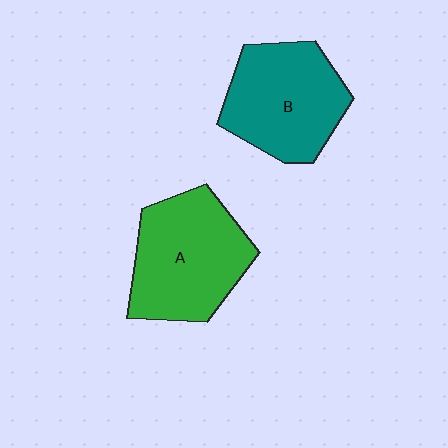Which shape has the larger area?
Shape A (green).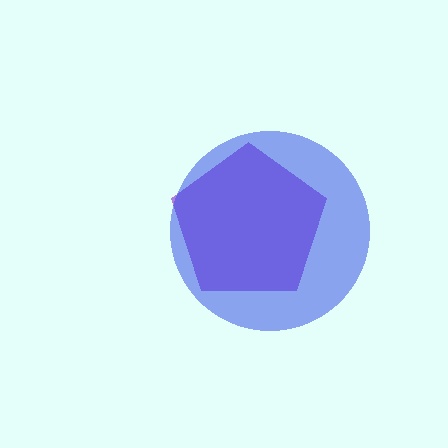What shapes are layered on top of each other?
The layered shapes are: a purple pentagon, a blue circle.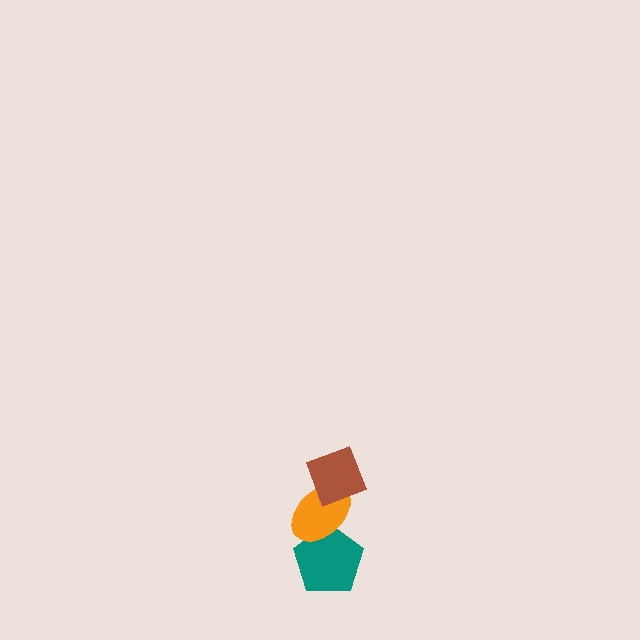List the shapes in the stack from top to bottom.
From top to bottom: the brown diamond, the orange ellipse, the teal pentagon.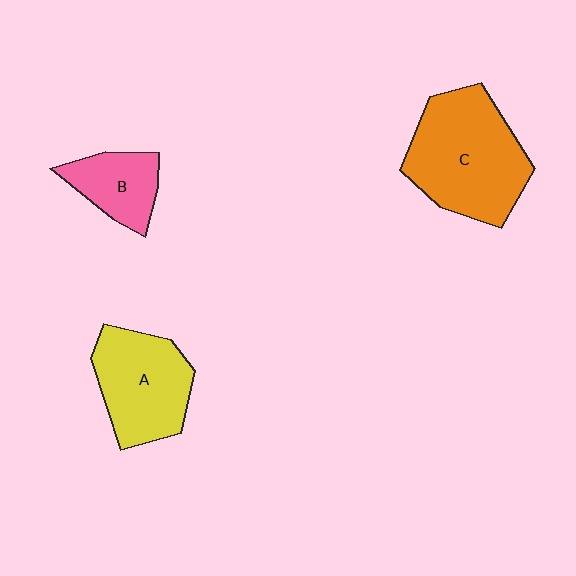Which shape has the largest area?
Shape C (orange).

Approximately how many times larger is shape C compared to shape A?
Approximately 1.3 times.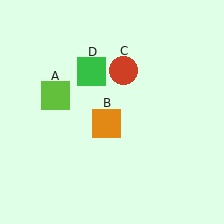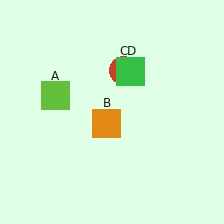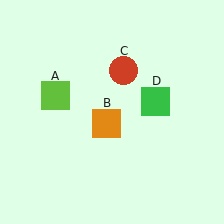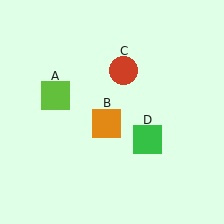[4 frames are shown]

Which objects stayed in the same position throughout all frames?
Lime square (object A) and orange square (object B) and red circle (object C) remained stationary.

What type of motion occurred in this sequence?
The green square (object D) rotated clockwise around the center of the scene.